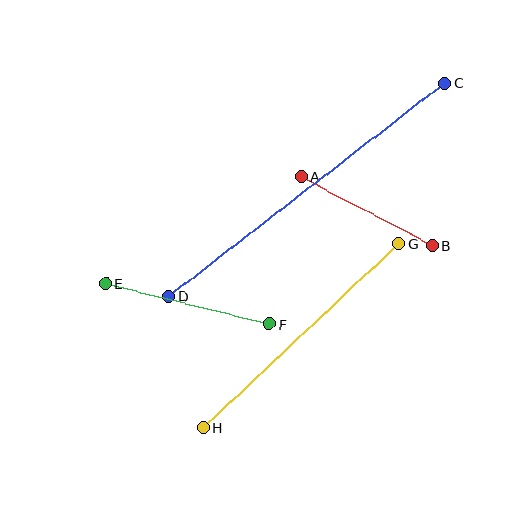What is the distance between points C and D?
The distance is approximately 349 pixels.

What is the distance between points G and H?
The distance is approximately 268 pixels.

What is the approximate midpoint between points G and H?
The midpoint is at approximately (301, 336) pixels.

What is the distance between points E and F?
The distance is approximately 169 pixels.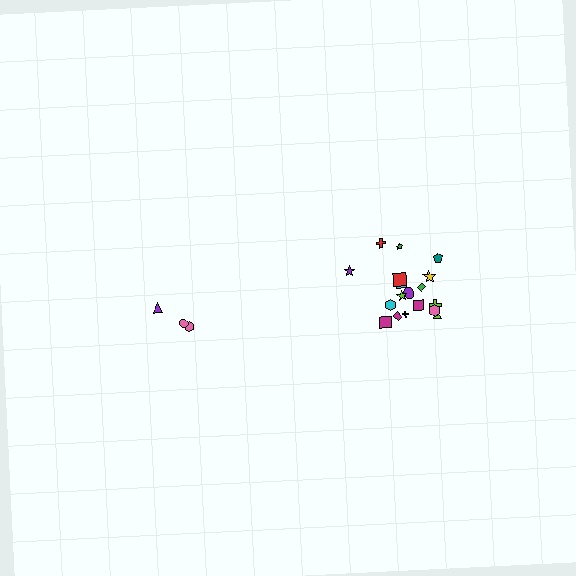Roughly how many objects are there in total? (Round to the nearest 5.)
Roughly 20 objects in total.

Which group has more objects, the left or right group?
The right group.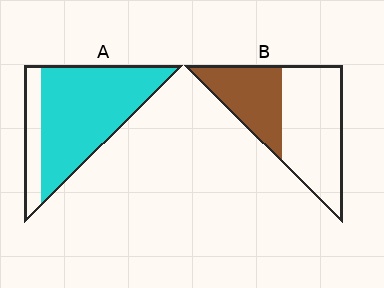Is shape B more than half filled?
No.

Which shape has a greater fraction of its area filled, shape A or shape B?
Shape A.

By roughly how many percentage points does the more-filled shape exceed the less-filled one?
By roughly 40 percentage points (A over B).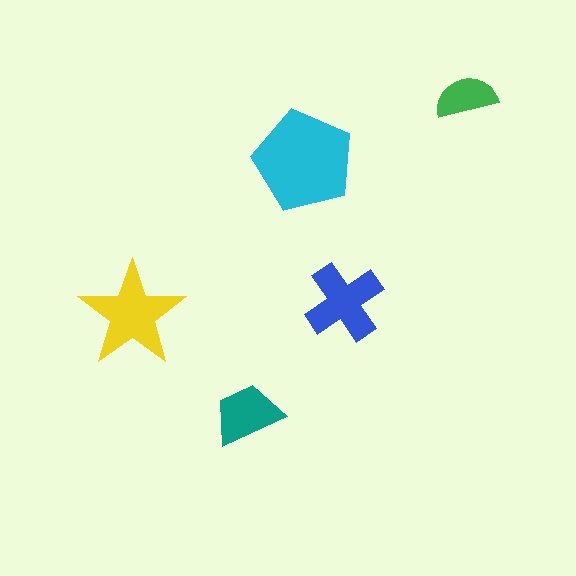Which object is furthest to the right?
The green semicircle is rightmost.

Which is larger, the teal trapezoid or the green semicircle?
The teal trapezoid.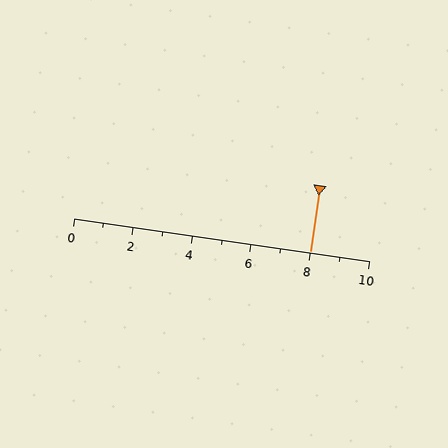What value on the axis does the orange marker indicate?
The marker indicates approximately 8.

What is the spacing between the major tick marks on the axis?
The major ticks are spaced 2 apart.